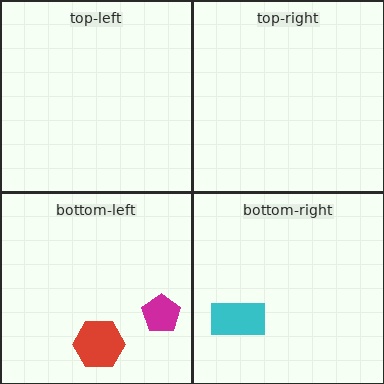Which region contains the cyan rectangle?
The bottom-right region.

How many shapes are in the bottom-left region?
2.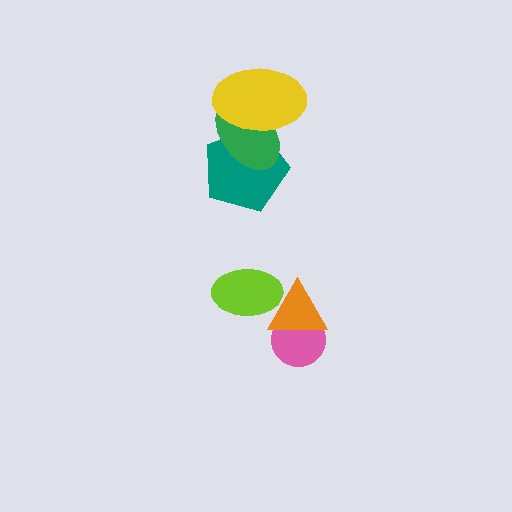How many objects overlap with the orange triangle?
2 objects overlap with the orange triangle.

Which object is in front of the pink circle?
The orange triangle is in front of the pink circle.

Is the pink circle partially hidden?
Yes, it is partially covered by another shape.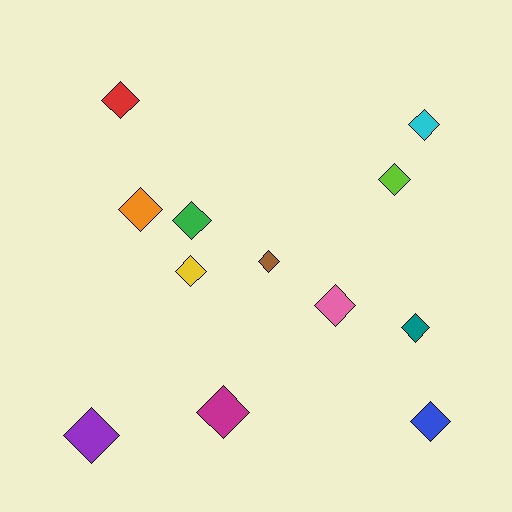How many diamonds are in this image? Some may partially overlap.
There are 12 diamonds.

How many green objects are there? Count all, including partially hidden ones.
There is 1 green object.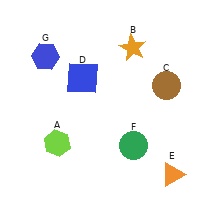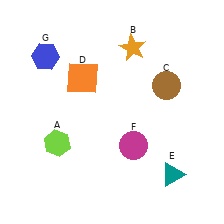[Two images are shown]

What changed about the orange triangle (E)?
In Image 1, E is orange. In Image 2, it changed to teal.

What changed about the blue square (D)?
In Image 1, D is blue. In Image 2, it changed to orange.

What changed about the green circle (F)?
In Image 1, F is green. In Image 2, it changed to magenta.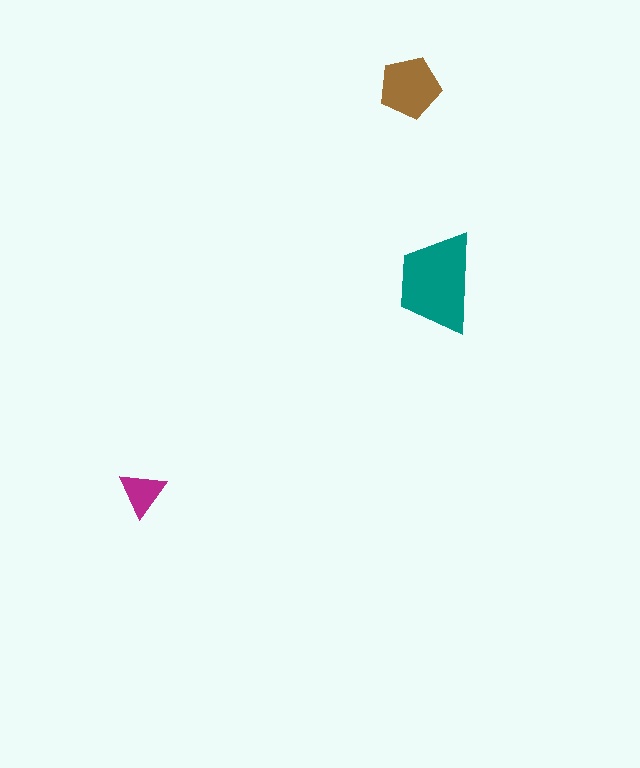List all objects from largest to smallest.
The teal trapezoid, the brown pentagon, the magenta triangle.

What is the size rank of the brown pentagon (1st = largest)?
2nd.